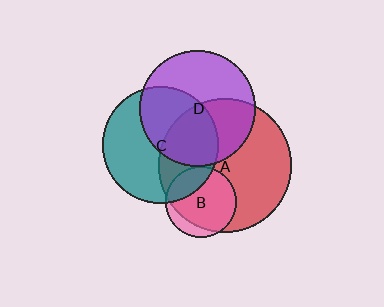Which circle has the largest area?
Circle A (red).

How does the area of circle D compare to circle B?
Approximately 2.7 times.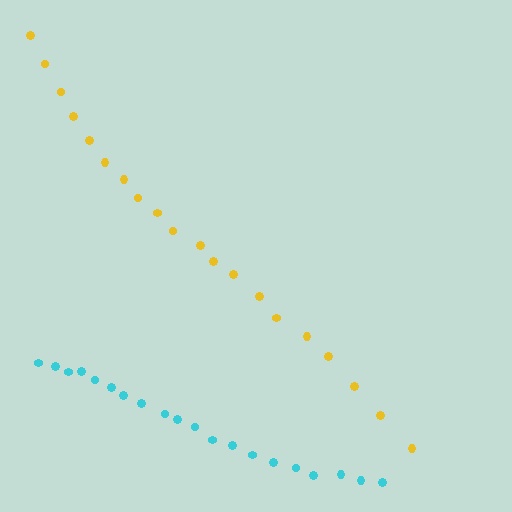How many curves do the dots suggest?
There are 2 distinct paths.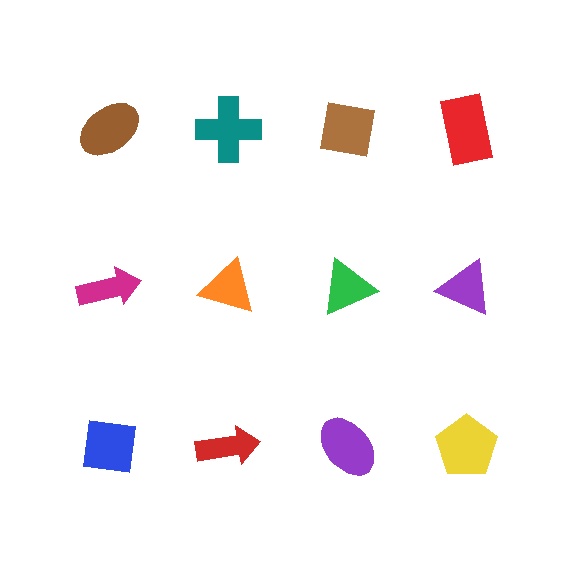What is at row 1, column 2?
A teal cross.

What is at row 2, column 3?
A green triangle.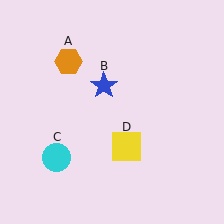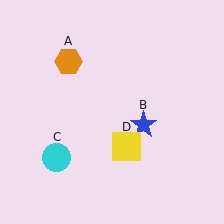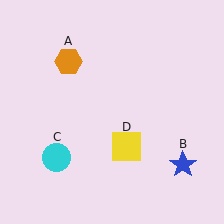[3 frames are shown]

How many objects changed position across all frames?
1 object changed position: blue star (object B).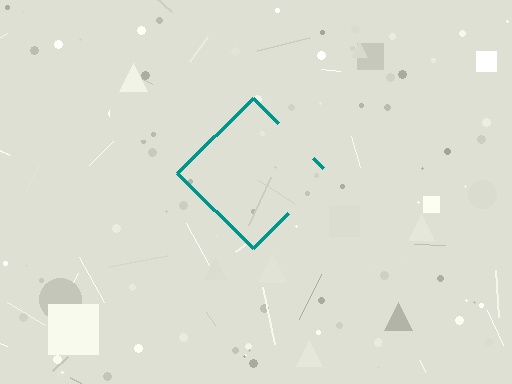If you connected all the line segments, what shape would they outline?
They would outline a diamond.